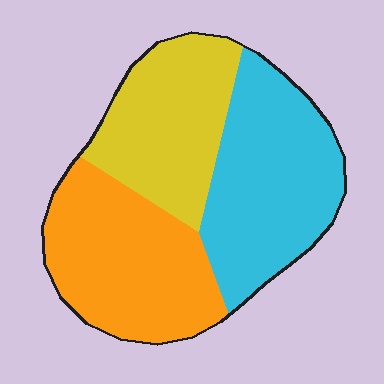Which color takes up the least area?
Yellow, at roughly 30%.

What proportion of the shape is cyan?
Cyan takes up about three eighths (3/8) of the shape.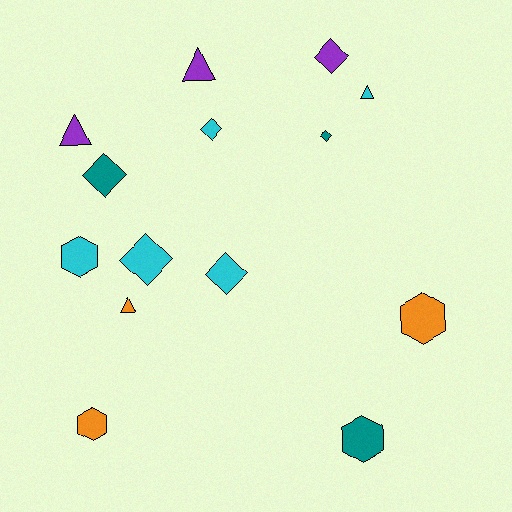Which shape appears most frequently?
Diamond, with 6 objects.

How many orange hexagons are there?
There are 2 orange hexagons.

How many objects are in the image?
There are 14 objects.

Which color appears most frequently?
Cyan, with 5 objects.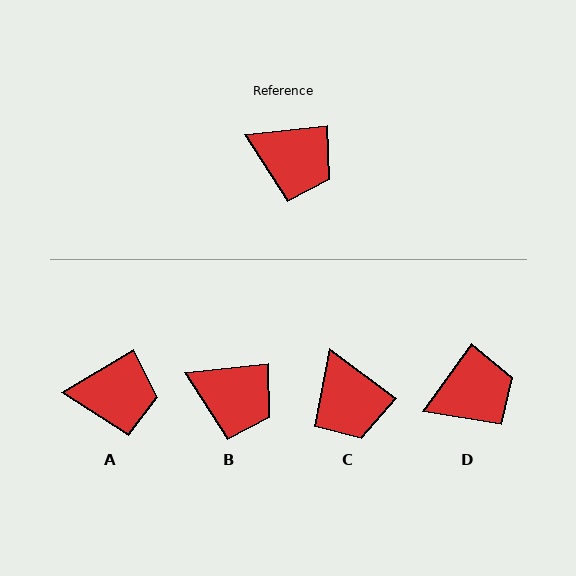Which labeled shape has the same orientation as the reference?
B.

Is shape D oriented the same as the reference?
No, it is off by about 48 degrees.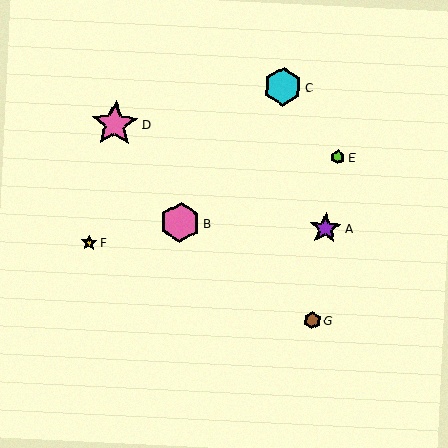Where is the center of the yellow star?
The center of the yellow star is at (89, 243).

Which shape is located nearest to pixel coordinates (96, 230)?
The yellow star (labeled F) at (89, 243) is nearest to that location.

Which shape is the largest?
The pink star (labeled D) is the largest.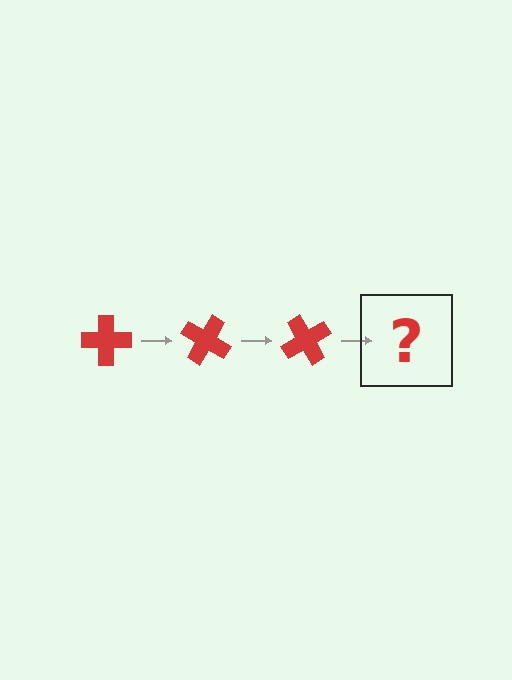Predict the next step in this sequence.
The next step is a red cross rotated 90 degrees.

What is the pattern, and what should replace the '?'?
The pattern is that the cross rotates 30 degrees each step. The '?' should be a red cross rotated 90 degrees.